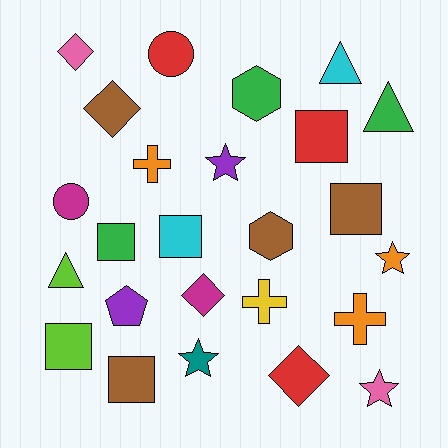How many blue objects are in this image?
There are no blue objects.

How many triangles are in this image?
There are 3 triangles.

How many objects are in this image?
There are 25 objects.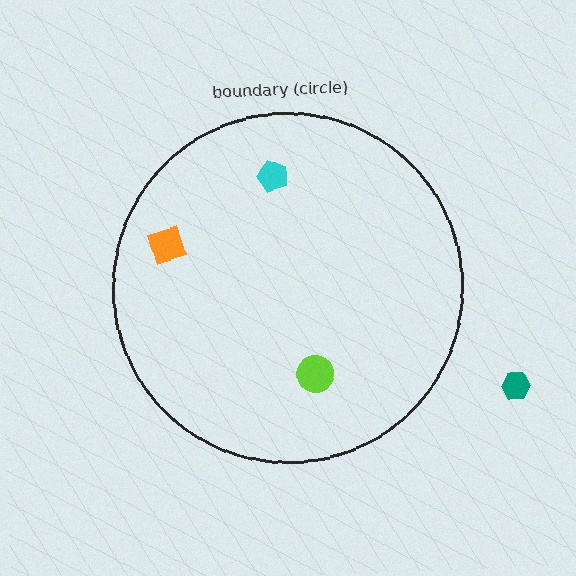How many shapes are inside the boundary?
3 inside, 1 outside.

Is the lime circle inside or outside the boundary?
Inside.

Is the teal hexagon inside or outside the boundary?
Outside.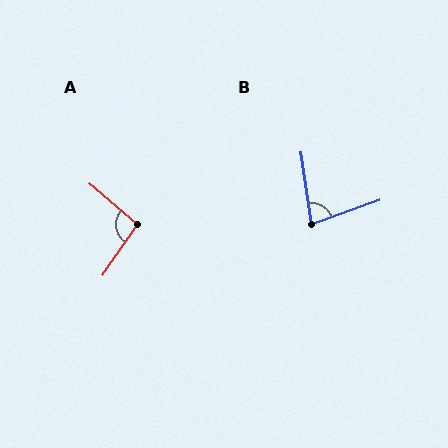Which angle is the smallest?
B, at approximately 79 degrees.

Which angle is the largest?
A, at approximately 95 degrees.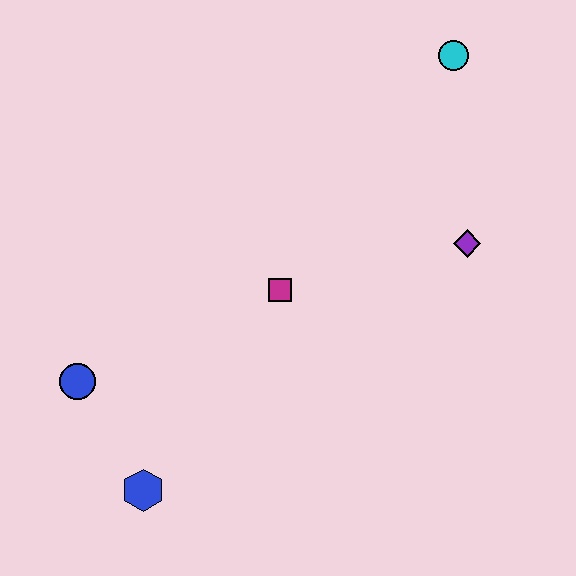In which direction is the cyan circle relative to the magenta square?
The cyan circle is above the magenta square.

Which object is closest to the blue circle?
The blue hexagon is closest to the blue circle.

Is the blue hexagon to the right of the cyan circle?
No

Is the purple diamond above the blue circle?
Yes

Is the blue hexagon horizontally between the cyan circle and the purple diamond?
No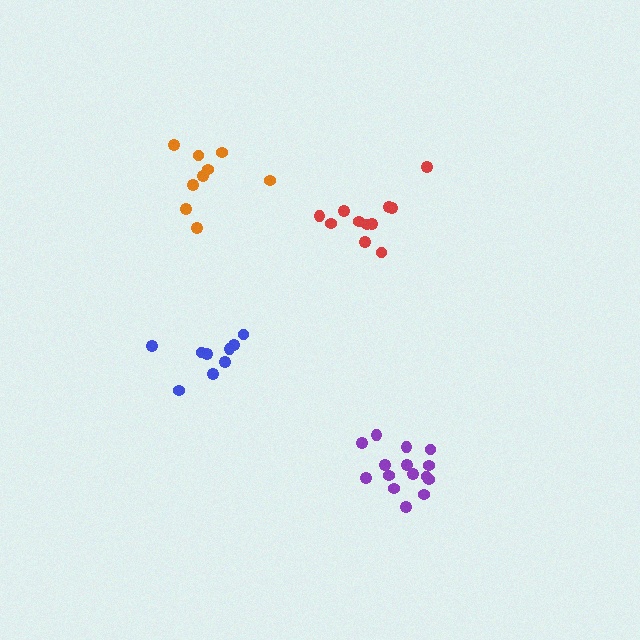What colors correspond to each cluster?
The clusters are colored: orange, blue, purple, red.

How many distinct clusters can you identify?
There are 4 distinct clusters.